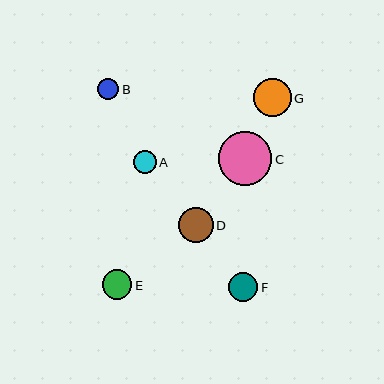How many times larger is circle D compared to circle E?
Circle D is approximately 1.2 times the size of circle E.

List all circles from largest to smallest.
From largest to smallest: C, G, D, E, F, A, B.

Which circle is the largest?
Circle C is the largest with a size of approximately 54 pixels.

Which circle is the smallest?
Circle B is the smallest with a size of approximately 21 pixels.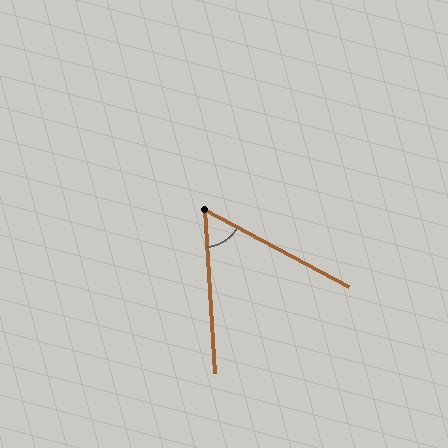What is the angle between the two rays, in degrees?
Approximately 58 degrees.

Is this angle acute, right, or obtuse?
It is acute.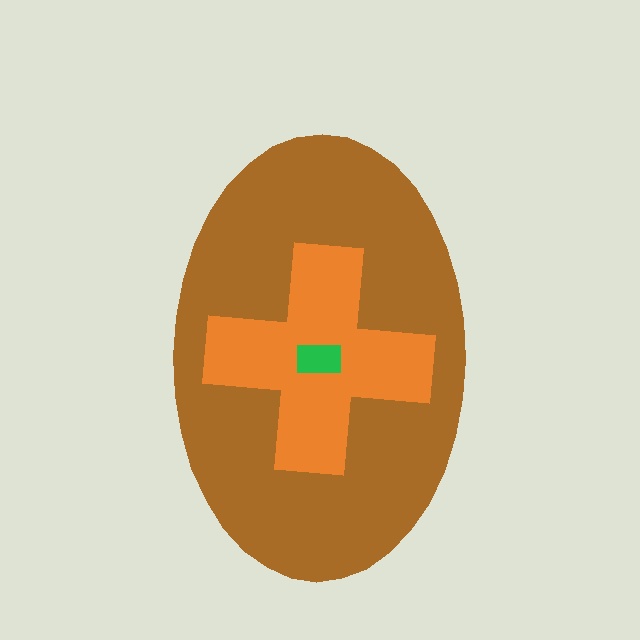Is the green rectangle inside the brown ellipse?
Yes.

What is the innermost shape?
The green rectangle.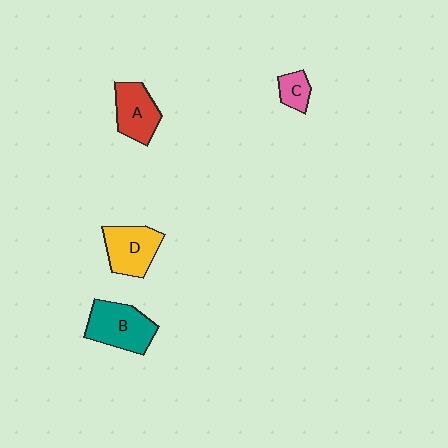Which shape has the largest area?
Shape B (teal).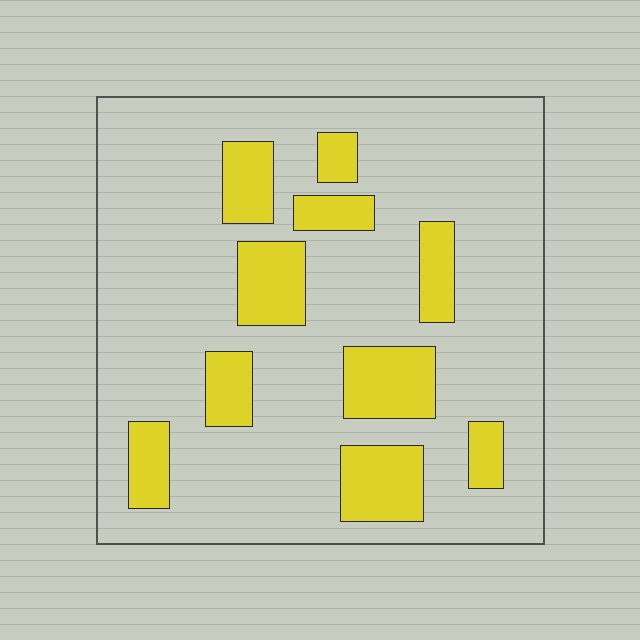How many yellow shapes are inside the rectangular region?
10.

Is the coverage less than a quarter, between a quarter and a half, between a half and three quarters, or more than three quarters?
Less than a quarter.